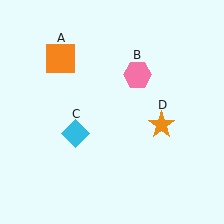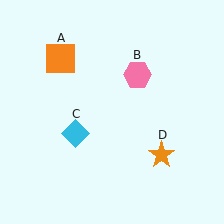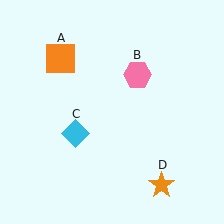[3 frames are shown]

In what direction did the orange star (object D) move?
The orange star (object D) moved down.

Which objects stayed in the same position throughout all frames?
Orange square (object A) and pink hexagon (object B) and cyan diamond (object C) remained stationary.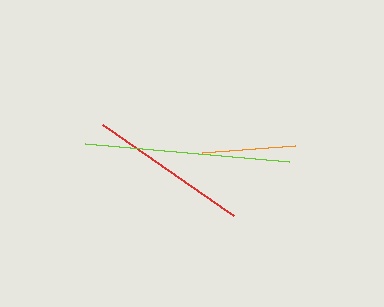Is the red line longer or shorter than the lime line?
The lime line is longer than the red line.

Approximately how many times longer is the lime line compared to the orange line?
The lime line is approximately 2.2 times the length of the orange line.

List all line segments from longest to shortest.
From longest to shortest: lime, red, orange.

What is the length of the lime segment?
The lime segment is approximately 205 pixels long.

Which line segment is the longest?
The lime line is the longest at approximately 205 pixels.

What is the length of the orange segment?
The orange segment is approximately 93 pixels long.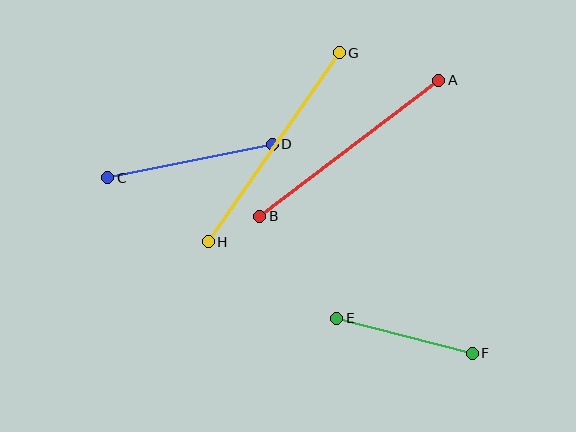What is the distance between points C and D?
The distance is approximately 168 pixels.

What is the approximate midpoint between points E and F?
The midpoint is at approximately (404, 336) pixels.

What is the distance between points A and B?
The distance is approximately 225 pixels.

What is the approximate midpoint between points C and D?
The midpoint is at approximately (190, 161) pixels.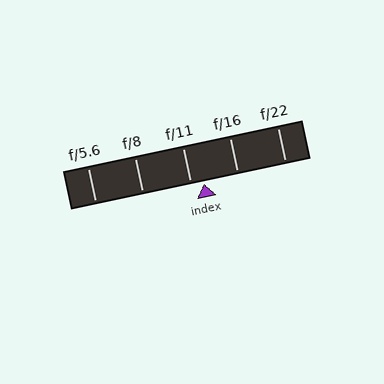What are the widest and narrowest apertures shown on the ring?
The widest aperture shown is f/5.6 and the narrowest is f/22.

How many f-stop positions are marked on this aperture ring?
There are 5 f-stop positions marked.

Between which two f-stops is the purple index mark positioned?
The index mark is between f/11 and f/16.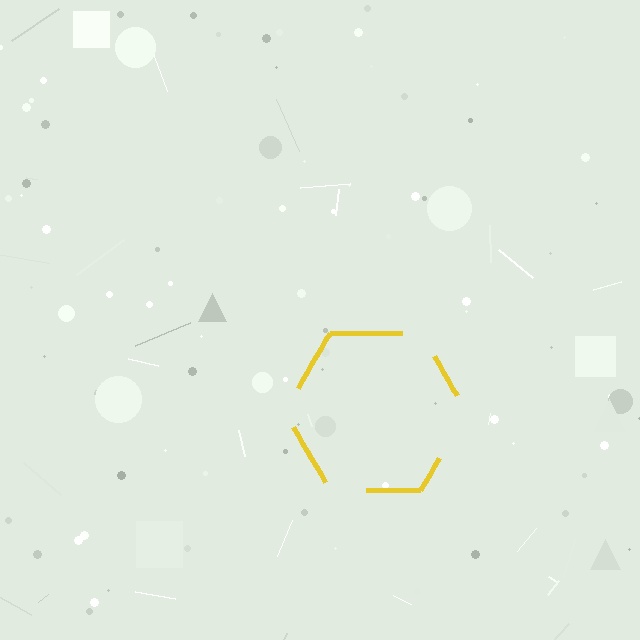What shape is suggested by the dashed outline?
The dashed outline suggests a hexagon.